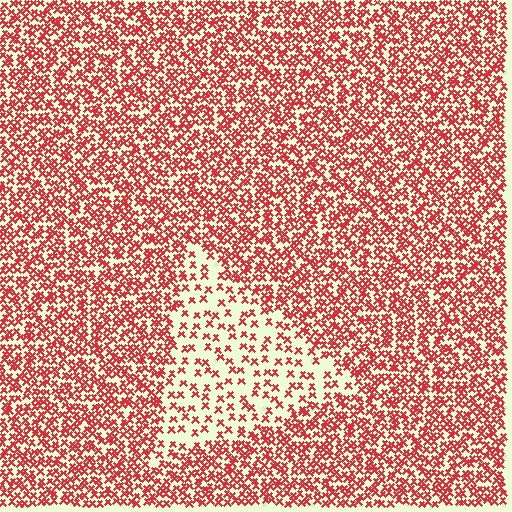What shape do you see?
I see a triangle.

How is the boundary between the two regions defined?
The boundary is defined by a change in element density (approximately 2.5x ratio). All elements are the same color, size, and shape.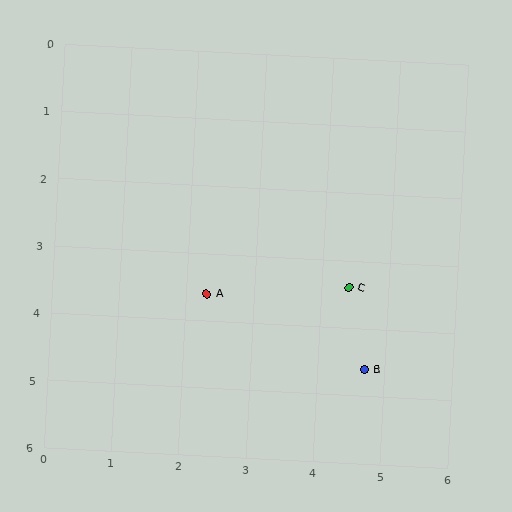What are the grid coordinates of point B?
Point B is at approximately (4.7, 4.6).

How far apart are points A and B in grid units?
Points A and B are about 2.6 grid units apart.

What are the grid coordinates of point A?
Point A is at approximately (2.3, 3.6).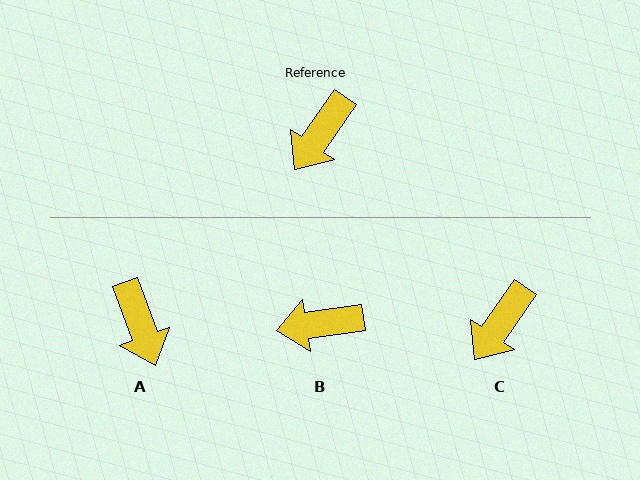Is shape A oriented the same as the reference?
No, it is off by about 55 degrees.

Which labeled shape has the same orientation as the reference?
C.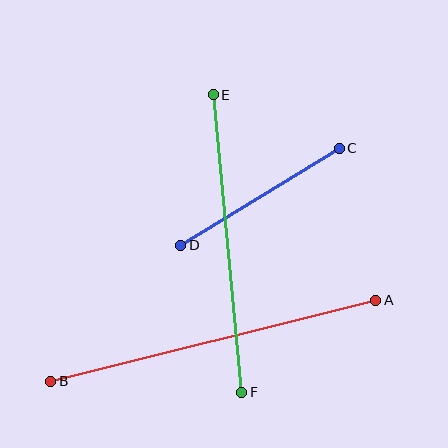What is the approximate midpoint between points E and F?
The midpoint is at approximately (228, 244) pixels.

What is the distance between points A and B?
The distance is approximately 335 pixels.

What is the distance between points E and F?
The distance is approximately 298 pixels.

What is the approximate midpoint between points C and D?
The midpoint is at approximately (260, 197) pixels.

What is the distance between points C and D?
The distance is approximately 186 pixels.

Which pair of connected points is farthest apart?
Points A and B are farthest apart.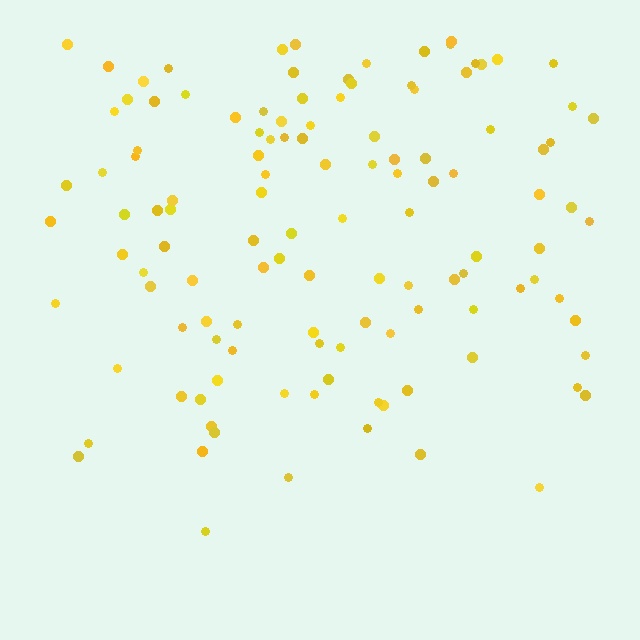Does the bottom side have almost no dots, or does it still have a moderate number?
Still a moderate number, just noticeably fewer than the top.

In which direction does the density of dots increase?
From bottom to top, with the top side densest.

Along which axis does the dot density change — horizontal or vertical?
Vertical.